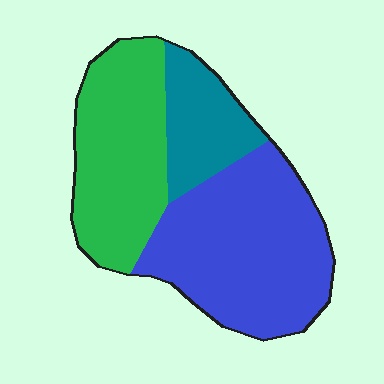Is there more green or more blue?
Blue.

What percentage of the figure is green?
Green takes up between a quarter and a half of the figure.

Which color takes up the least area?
Teal, at roughly 20%.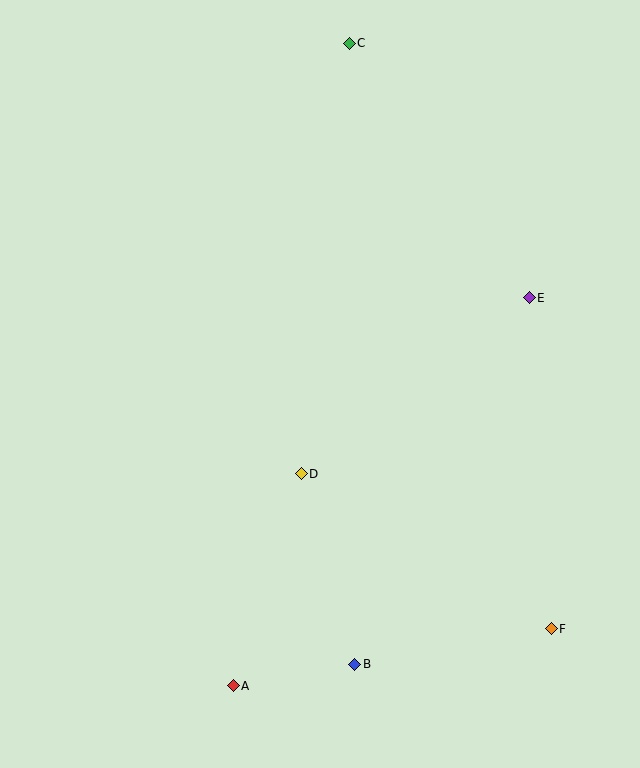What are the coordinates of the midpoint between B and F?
The midpoint between B and F is at (453, 646).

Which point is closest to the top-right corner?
Point C is closest to the top-right corner.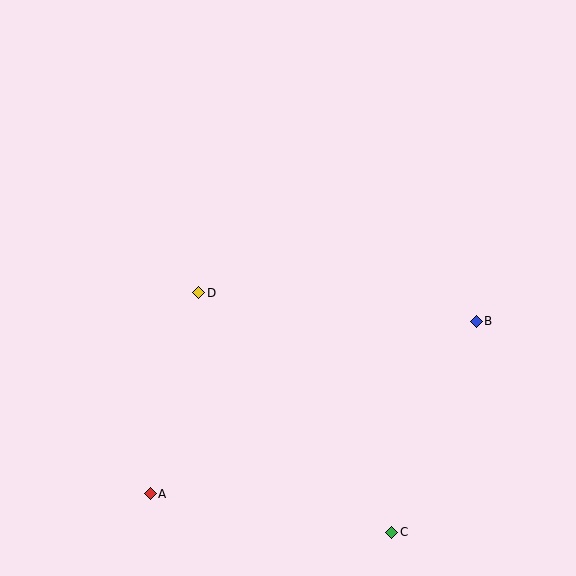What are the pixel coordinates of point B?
Point B is at (476, 321).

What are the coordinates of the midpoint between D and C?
The midpoint between D and C is at (295, 412).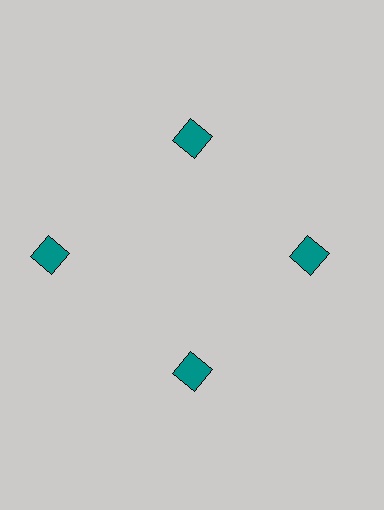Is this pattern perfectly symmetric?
No. The 4 teal diamonds are arranged in a ring, but one element near the 9 o'clock position is pushed outward from the center, breaking the 4-fold rotational symmetry.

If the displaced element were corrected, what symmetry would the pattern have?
It would have 4-fold rotational symmetry — the pattern would map onto itself every 90 degrees.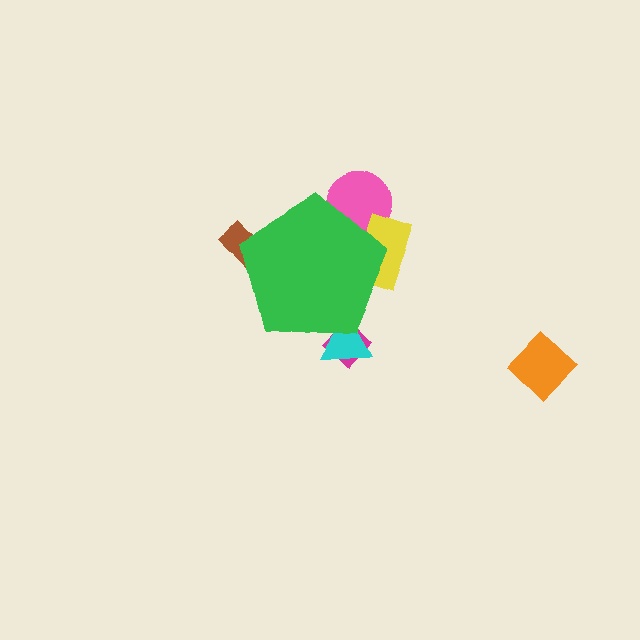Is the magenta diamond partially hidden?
Yes, the magenta diamond is partially hidden behind the green pentagon.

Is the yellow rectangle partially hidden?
Yes, the yellow rectangle is partially hidden behind the green pentagon.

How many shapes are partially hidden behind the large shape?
5 shapes are partially hidden.